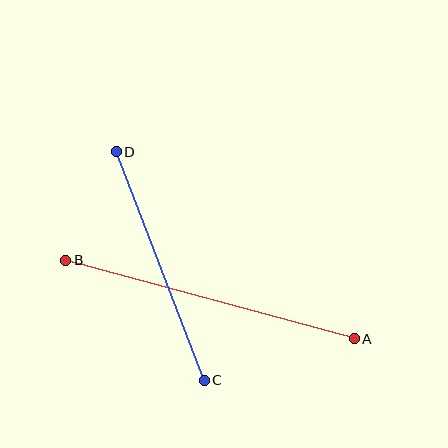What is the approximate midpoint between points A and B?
The midpoint is at approximately (210, 300) pixels.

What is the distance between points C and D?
The distance is approximately 245 pixels.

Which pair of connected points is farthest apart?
Points A and B are farthest apart.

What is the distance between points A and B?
The distance is approximately 299 pixels.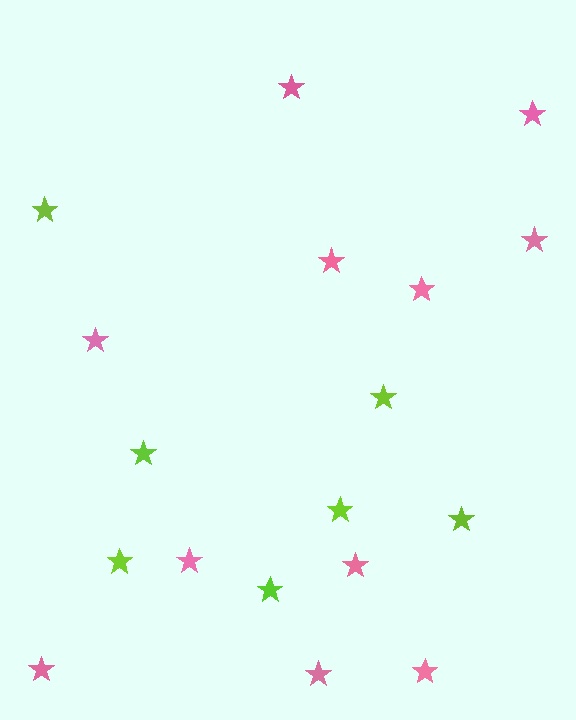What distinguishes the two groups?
There are 2 groups: one group of pink stars (11) and one group of lime stars (7).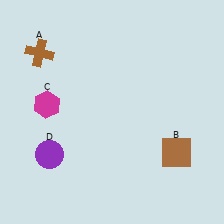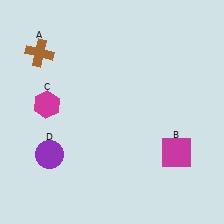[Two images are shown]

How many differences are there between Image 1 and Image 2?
There is 1 difference between the two images.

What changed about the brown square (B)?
In Image 1, B is brown. In Image 2, it changed to magenta.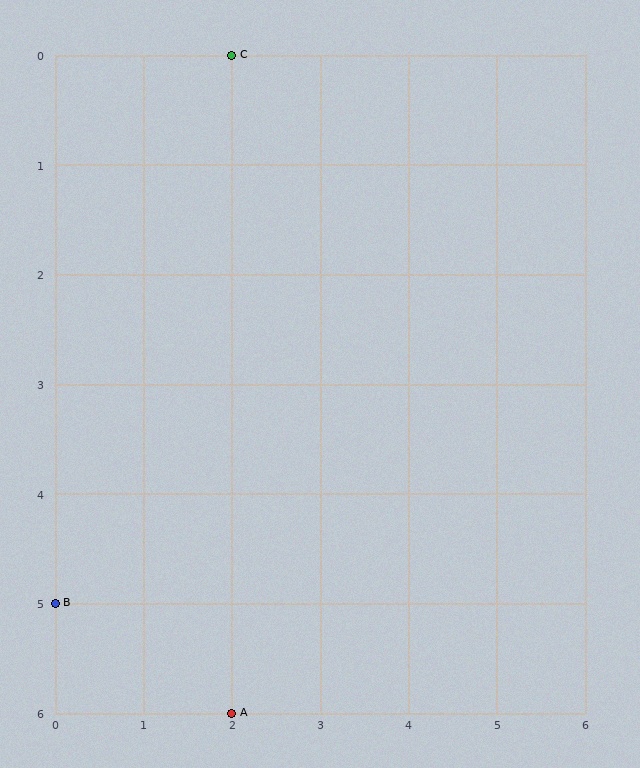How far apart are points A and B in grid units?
Points A and B are 2 columns and 1 row apart (about 2.2 grid units diagonally).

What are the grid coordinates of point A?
Point A is at grid coordinates (2, 6).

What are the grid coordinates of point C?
Point C is at grid coordinates (2, 0).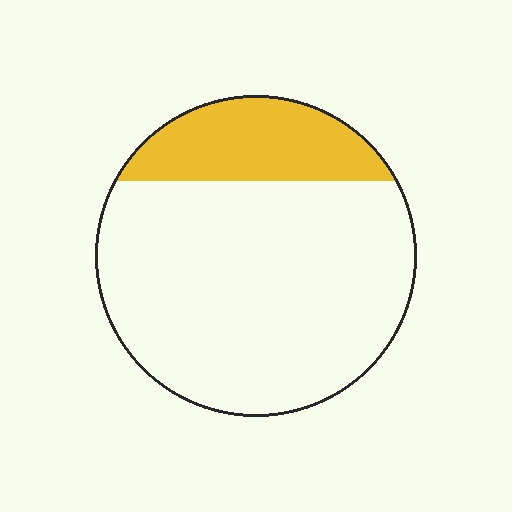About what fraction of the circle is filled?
About one fifth (1/5).